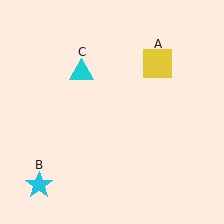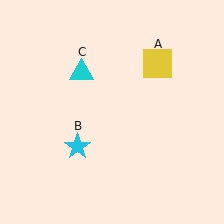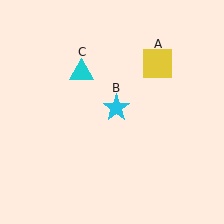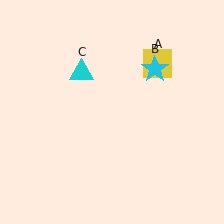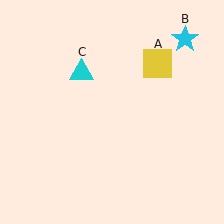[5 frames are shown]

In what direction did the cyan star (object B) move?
The cyan star (object B) moved up and to the right.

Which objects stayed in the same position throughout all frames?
Yellow square (object A) and cyan triangle (object C) remained stationary.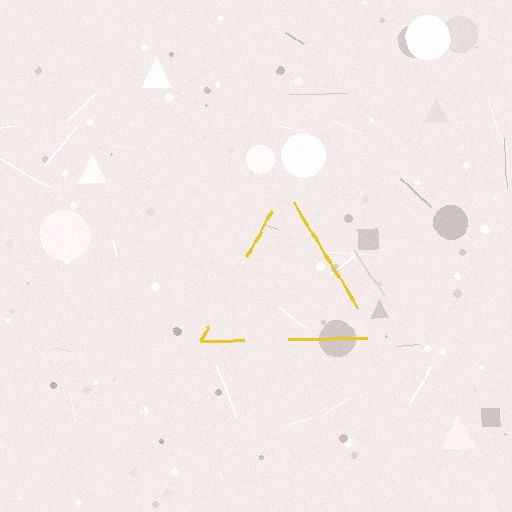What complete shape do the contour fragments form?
The contour fragments form a triangle.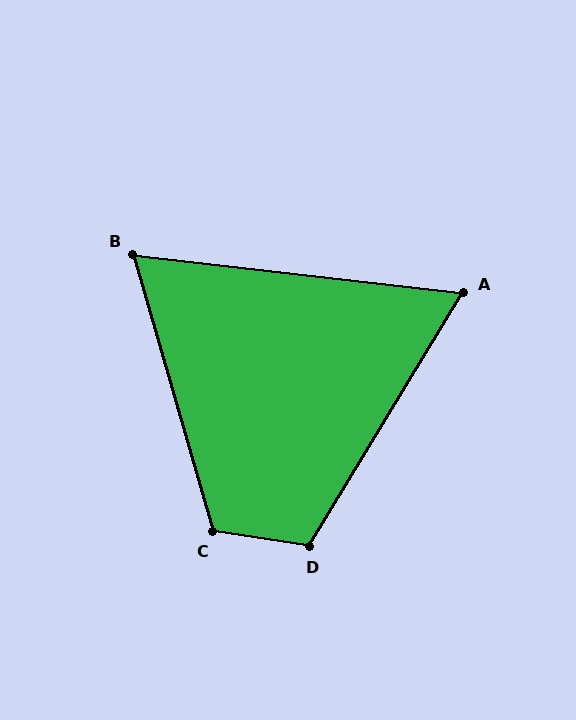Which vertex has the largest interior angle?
C, at approximately 115 degrees.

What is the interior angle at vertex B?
Approximately 67 degrees (acute).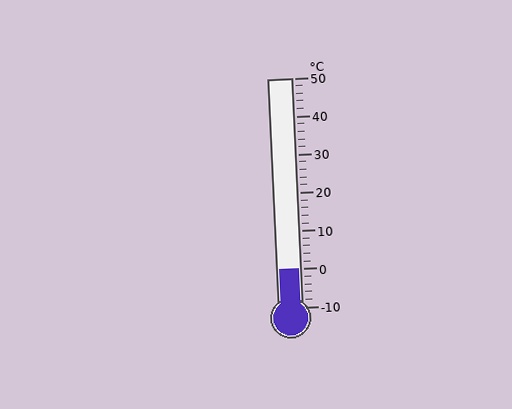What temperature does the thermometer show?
The thermometer shows approximately 0°C.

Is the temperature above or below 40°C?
The temperature is below 40°C.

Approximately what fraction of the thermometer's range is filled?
The thermometer is filled to approximately 15% of its range.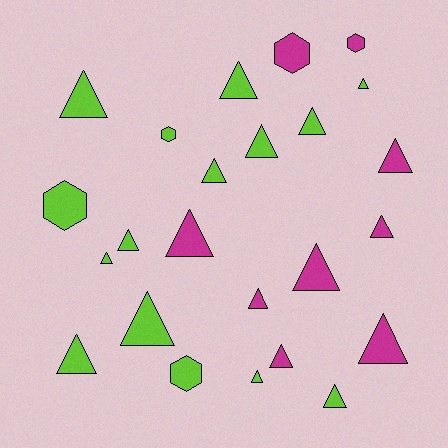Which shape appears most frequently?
Triangle, with 19 objects.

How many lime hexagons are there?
There are 3 lime hexagons.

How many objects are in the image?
There are 24 objects.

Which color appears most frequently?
Lime, with 15 objects.